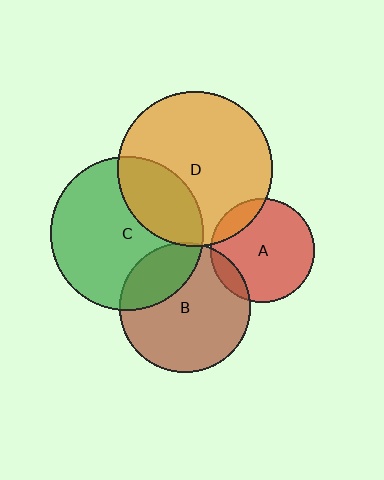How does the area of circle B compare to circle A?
Approximately 1.5 times.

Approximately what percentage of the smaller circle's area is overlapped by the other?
Approximately 15%.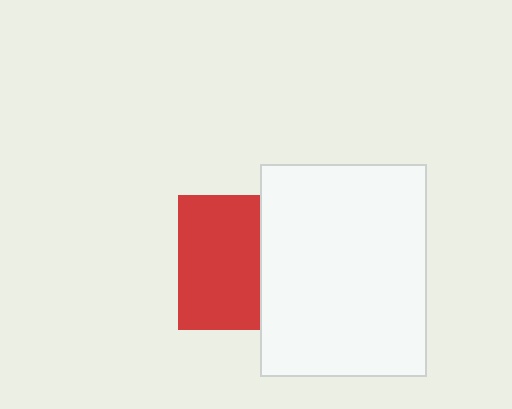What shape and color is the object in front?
The object in front is a white rectangle.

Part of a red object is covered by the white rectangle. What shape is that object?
It is a square.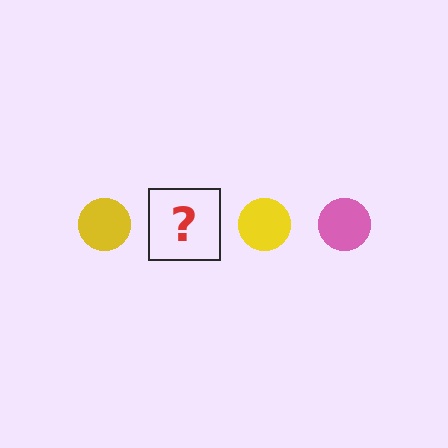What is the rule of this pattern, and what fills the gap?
The rule is that the pattern cycles through yellow, pink circles. The gap should be filled with a pink circle.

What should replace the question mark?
The question mark should be replaced with a pink circle.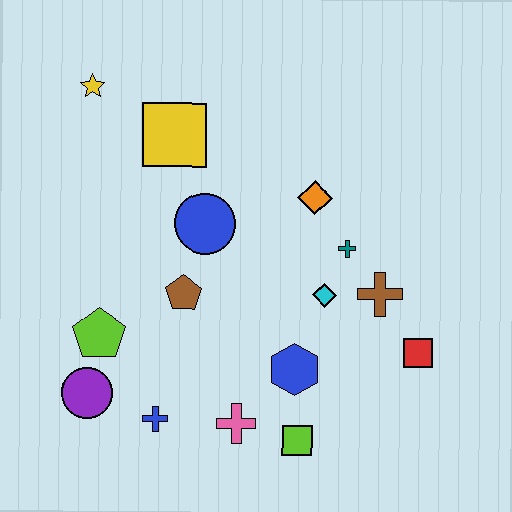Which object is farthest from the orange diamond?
The purple circle is farthest from the orange diamond.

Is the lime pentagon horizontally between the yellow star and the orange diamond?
Yes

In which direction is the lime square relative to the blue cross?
The lime square is to the right of the blue cross.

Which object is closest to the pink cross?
The lime square is closest to the pink cross.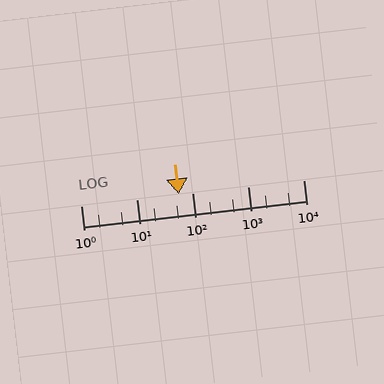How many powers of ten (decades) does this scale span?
The scale spans 4 decades, from 1 to 10000.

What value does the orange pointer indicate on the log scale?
The pointer indicates approximately 58.